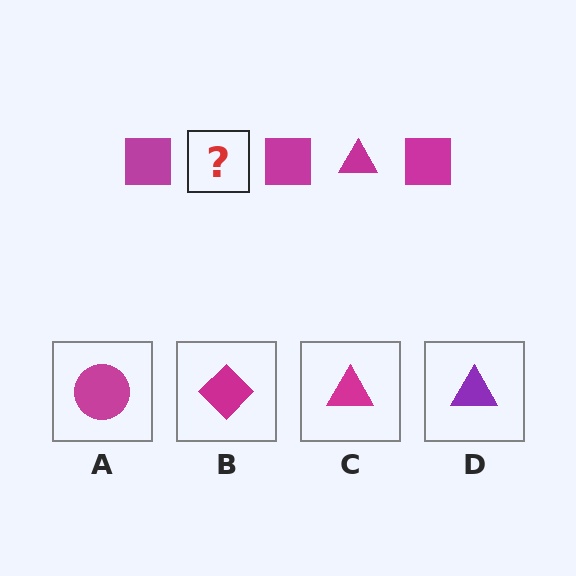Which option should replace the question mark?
Option C.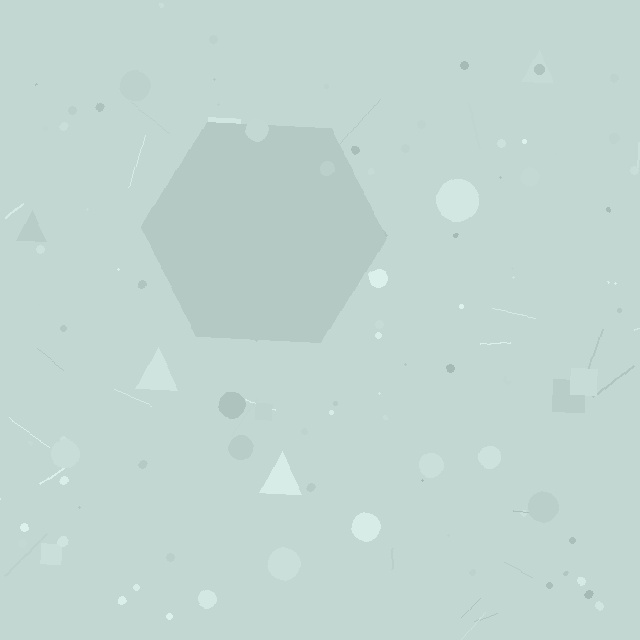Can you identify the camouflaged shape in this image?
The camouflaged shape is a hexagon.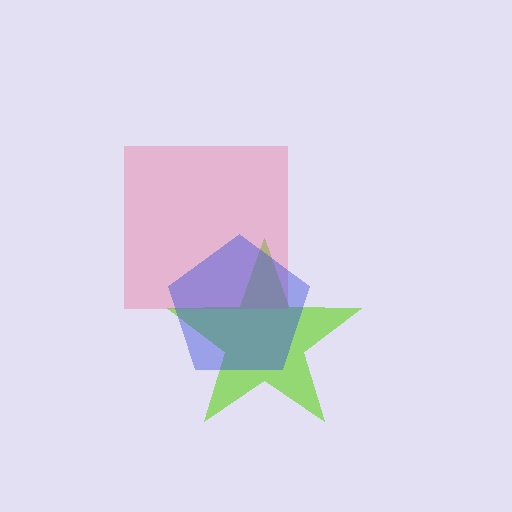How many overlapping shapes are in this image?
There are 3 overlapping shapes in the image.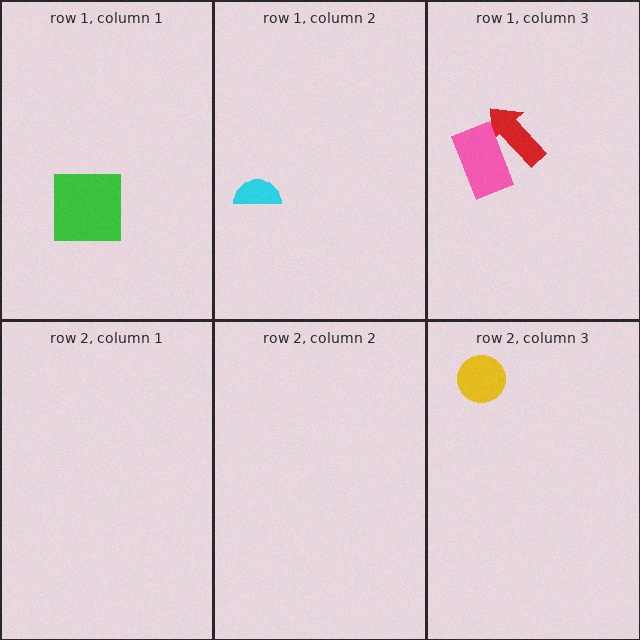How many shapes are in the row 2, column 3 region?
1.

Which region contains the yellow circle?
The row 2, column 3 region.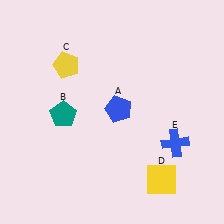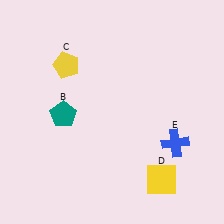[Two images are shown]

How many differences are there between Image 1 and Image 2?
There is 1 difference between the two images.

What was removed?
The blue pentagon (A) was removed in Image 2.